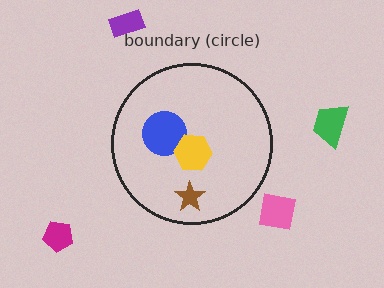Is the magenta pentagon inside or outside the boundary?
Outside.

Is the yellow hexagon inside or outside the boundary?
Inside.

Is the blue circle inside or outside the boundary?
Inside.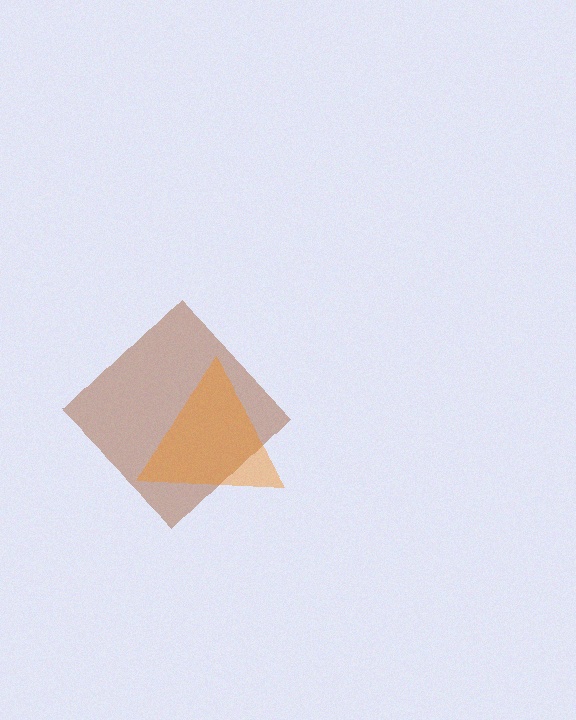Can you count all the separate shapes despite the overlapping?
Yes, there are 2 separate shapes.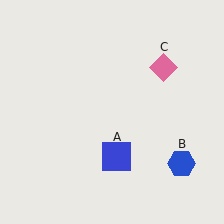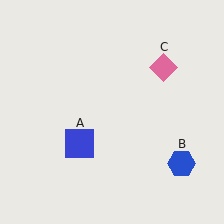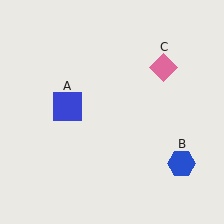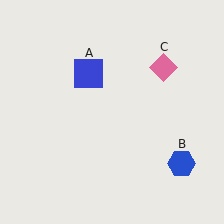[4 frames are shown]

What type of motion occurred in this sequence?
The blue square (object A) rotated clockwise around the center of the scene.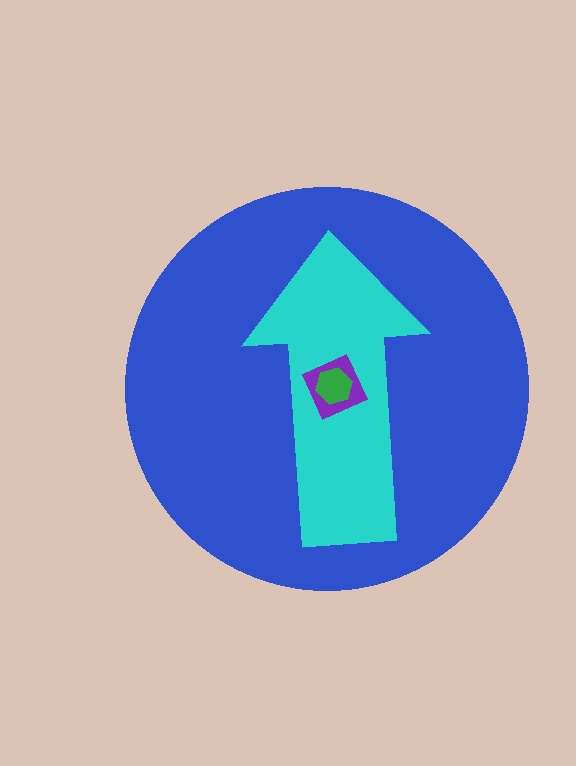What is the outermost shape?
The blue circle.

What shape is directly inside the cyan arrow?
The purple square.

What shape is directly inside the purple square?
The green hexagon.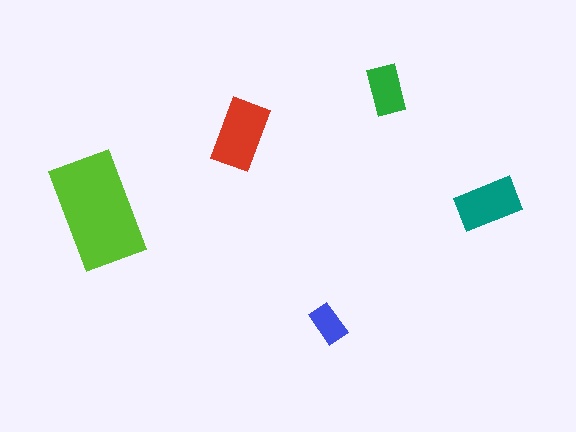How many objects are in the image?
There are 5 objects in the image.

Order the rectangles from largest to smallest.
the lime one, the red one, the teal one, the green one, the blue one.